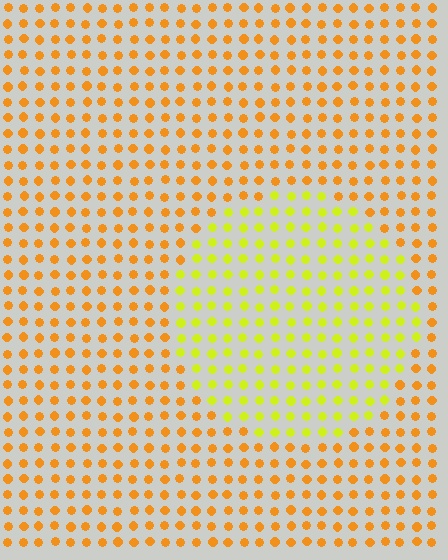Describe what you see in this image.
The image is filled with small orange elements in a uniform arrangement. A circle-shaped region is visible where the elements are tinted to a slightly different hue, forming a subtle color boundary.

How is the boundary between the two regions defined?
The boundary is defined purely by a slight shift in hue (about 36 degrees). Spacing, size, and orientation are identical on both sides.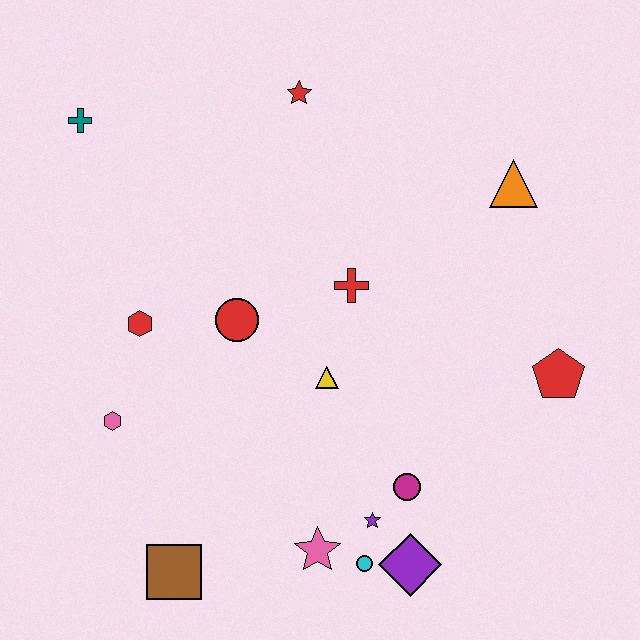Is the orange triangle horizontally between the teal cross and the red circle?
No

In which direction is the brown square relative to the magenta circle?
The brown square is to the left of the magenta circle.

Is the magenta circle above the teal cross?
No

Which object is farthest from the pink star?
The teal cross is farthest from the pink star.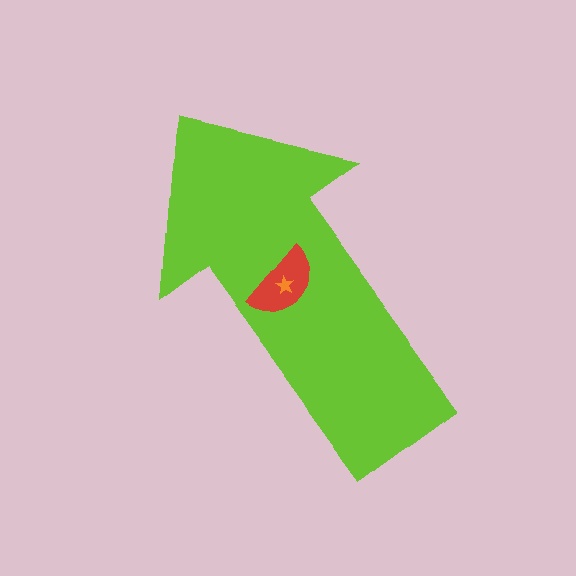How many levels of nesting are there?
3.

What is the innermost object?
The orange star.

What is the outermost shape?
The lime arrow.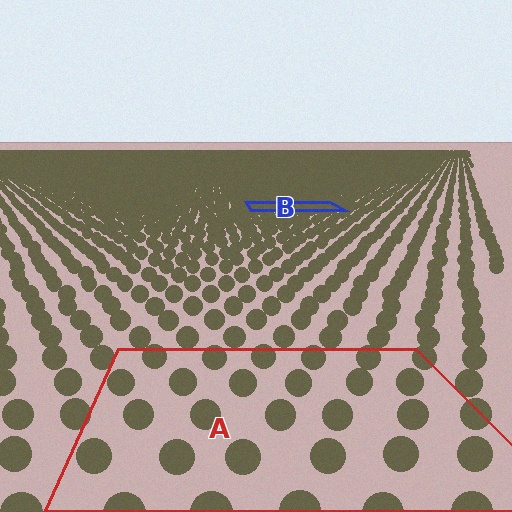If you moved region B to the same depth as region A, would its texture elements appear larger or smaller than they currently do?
They would appear larger. At a closer depth, the same texture elements are projected at a bigger on-screen size.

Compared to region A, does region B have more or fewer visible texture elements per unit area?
Region B has more texture elements per unit area — they are packed more densely because it is farther away.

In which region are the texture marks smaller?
The texture marks are smaller in region B, because it is farther away.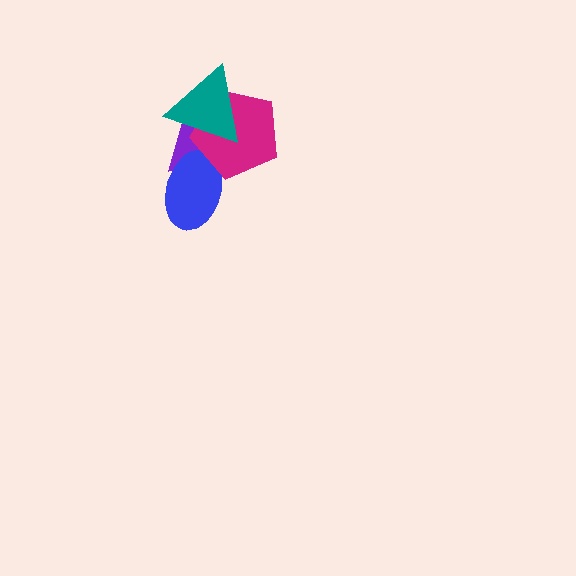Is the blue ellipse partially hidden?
Yes, it is partially covered by another shape.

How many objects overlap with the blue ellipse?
2 objects overlap with the blue ellipse.